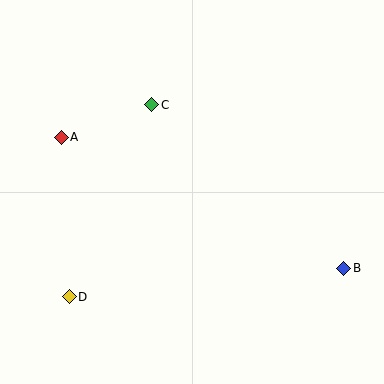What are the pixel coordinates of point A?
Point A is at (61, 137).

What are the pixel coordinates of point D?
Point D is at (69, 297).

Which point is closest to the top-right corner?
Point C is closest to the top-right corner.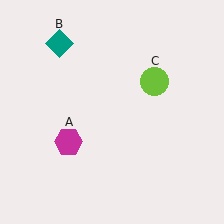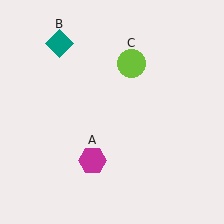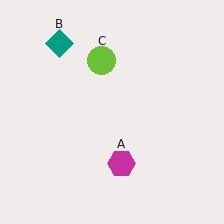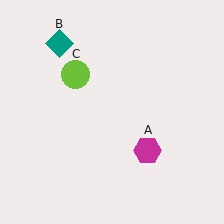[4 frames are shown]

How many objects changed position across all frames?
2 objects changed position: magenta hexagon (object A), lime circle (object C).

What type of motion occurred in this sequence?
The magenta hexagon (object A), lime circle (object C) rotated counterclockwise around the center of the scene.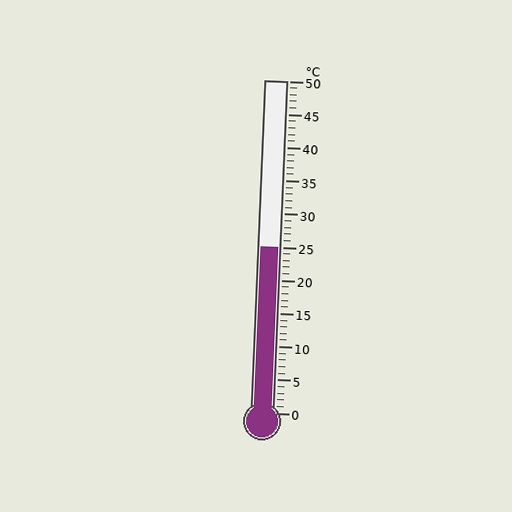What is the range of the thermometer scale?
The thermometer scale ranges from 0°C to 50°C.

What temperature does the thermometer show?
The thermometer shows approximately 25°C.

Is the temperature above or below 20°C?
The temperature is above 20°C.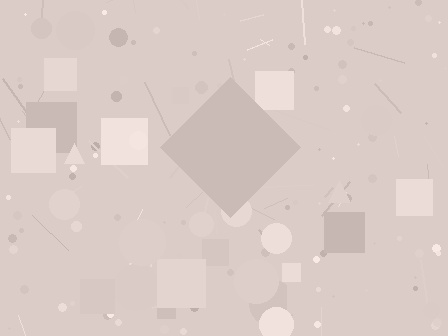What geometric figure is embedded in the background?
A diamond is embedded in the background.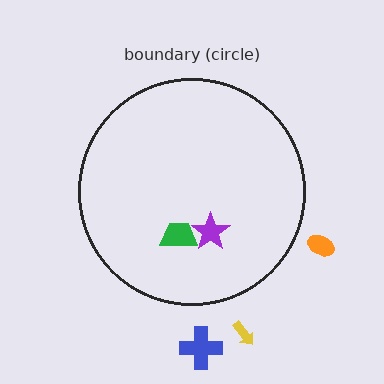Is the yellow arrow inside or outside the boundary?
Outside.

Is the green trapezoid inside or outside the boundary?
Inside.